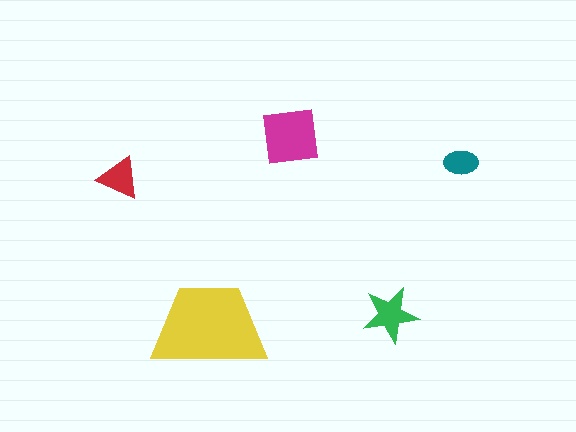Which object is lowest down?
The yellow trapezoid is bottommost.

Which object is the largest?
The yellow trapezoid.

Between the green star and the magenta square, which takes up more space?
The magenta square.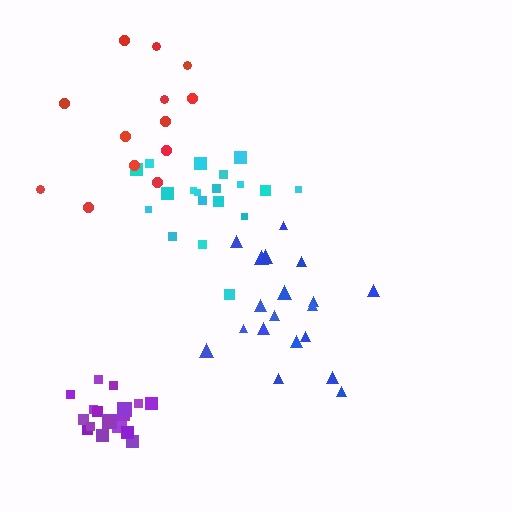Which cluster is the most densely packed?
Purple.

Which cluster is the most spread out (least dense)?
Red.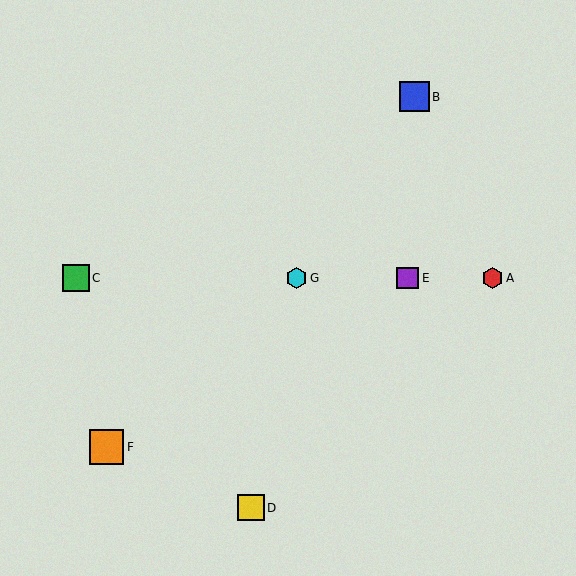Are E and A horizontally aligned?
Yes, both are at y≈278.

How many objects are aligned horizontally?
4 objects (A, C, E, G) are aligned horizontally.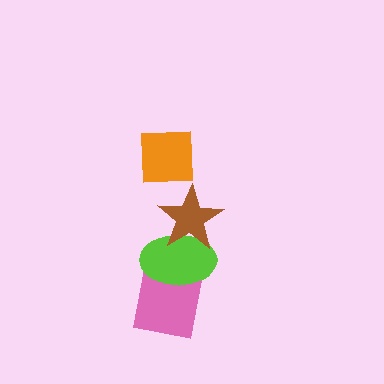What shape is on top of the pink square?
The lime ellipse is on top of the pink square.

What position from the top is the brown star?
The brown star is 2nd from the top.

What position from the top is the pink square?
The pink square is 4th from the top.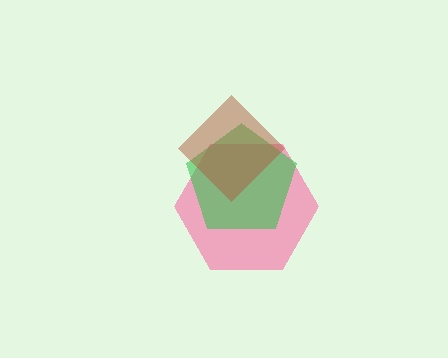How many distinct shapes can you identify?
There are 3 distinct shapes: a pink hexagon, a green pentagon, a brown diamond.